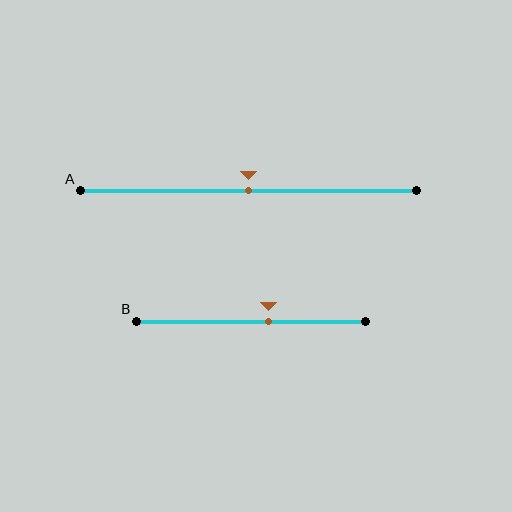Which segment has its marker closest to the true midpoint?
Segment A has its marker closest to the true midpoint.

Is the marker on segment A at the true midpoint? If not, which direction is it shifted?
Yes, the marker on segment A is at the true midpoint.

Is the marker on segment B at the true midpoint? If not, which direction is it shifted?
No, the marker on segment B is shifted to the right by about 8% of the segment length.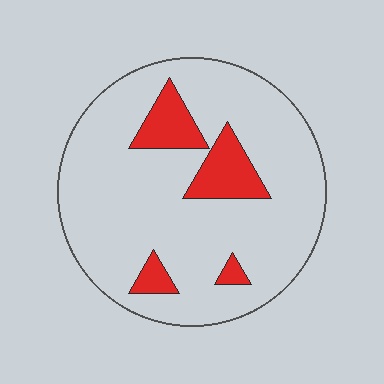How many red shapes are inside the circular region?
4.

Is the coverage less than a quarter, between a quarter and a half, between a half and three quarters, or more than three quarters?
Less than a quarter.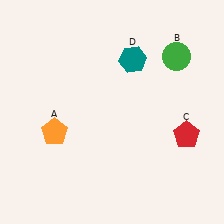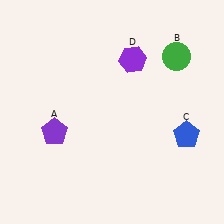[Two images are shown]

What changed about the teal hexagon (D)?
In Image 1, D is teal. In Image 2, it changed to purple.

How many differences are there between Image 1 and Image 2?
There are 3 differences between the two images.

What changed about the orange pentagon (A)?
In Image 1, A is orange. In Image 2, it changed to purple.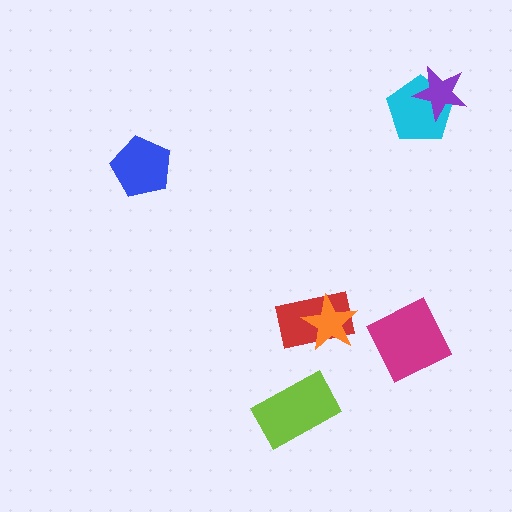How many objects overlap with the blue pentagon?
0 objects overlap with the blue pentagon.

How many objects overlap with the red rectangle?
1 object overlaps with the red rectangle.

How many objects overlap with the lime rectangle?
0 objects overlap with the lime rectangle.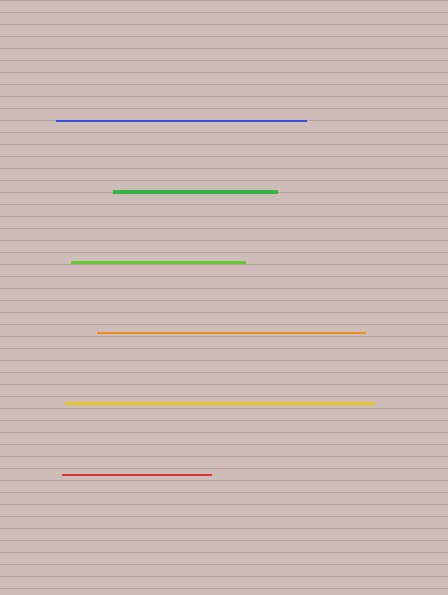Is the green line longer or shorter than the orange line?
The orange line is longer than the green line.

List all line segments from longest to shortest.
From longest to shortest: yellow, orange, blue, lime, green, red.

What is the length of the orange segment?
The orange segment is approximately 268 pixels long.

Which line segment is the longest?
The yellow line is the longest at approximately 308 pixels.